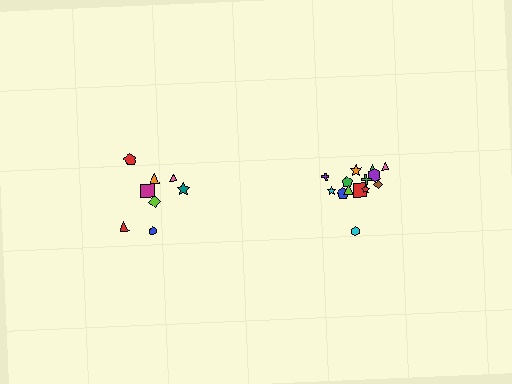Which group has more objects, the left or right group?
The right group.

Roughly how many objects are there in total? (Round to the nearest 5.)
Roughly 25 objects in total.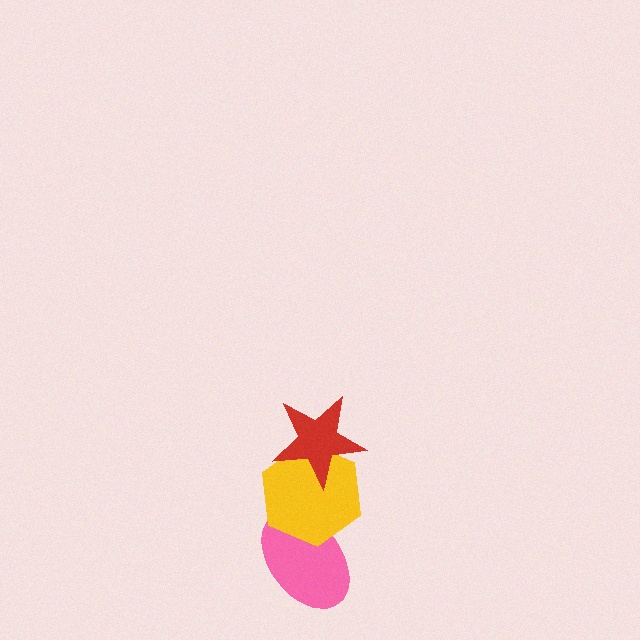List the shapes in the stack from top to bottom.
From top to bottom: the red star, the yellow hexagon, the pink ellipse.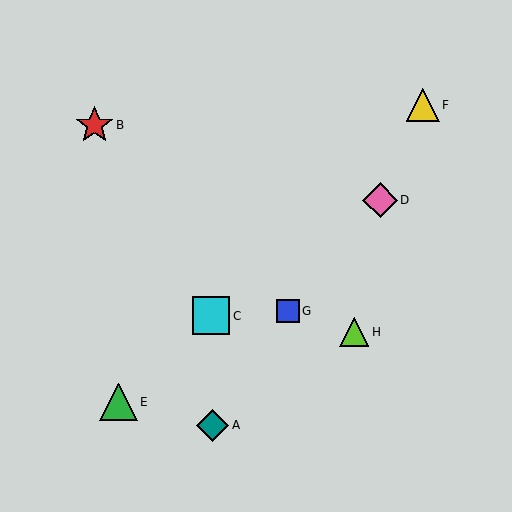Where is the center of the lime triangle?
The center of the lime triangle is at (354, 332).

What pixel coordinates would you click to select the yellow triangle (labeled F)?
Click at (423, 105) to select the yellow triangle F.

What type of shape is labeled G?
Shape G is a blue square.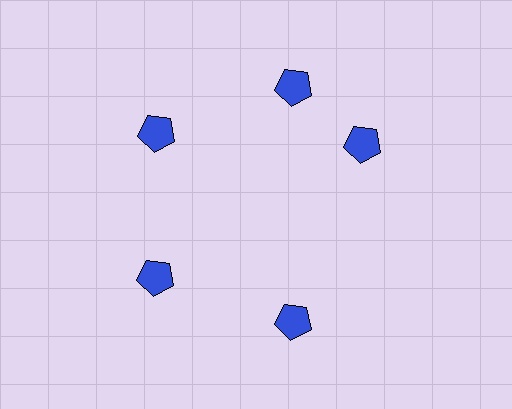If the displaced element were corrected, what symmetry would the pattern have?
It would have 5-fold rotational symmetry — the pattern would map onto itself every 72 degrees.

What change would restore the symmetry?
The symmetry would be restored by rotating it back into even spacing with its neighbors so that all 5 pentagons sit at equal angles and equal distance from the center.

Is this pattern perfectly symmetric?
No. The 5 blue pentagons are arranged in a ring, but one element near the 3 o'clock position is rotated out of alignment along the ring, breaking the 5-fold rotational symmetry.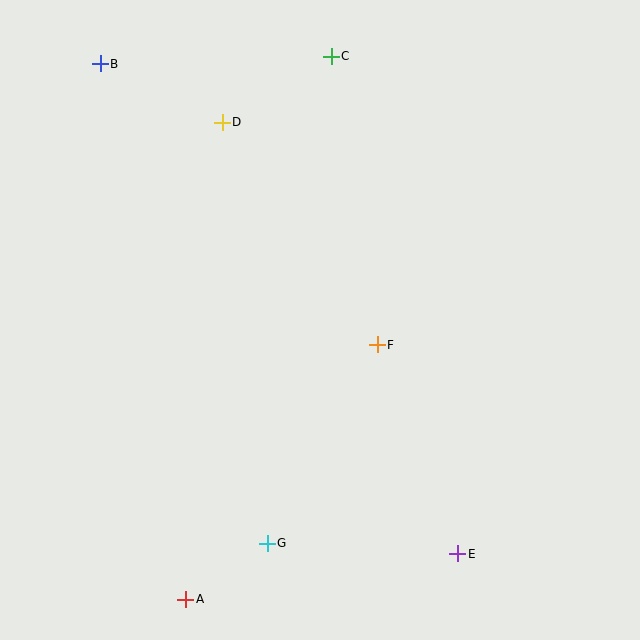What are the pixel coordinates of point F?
Point F is at (377, 345).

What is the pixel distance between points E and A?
The distance between E and A is 276 pixels.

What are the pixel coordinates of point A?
Point A is at (186, 599).